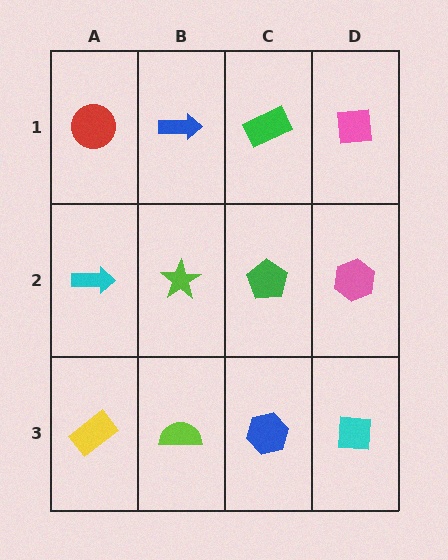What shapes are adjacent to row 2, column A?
A red circle (row 1, column A), a yellow rectangle (row 3, column A), a lime star (row 2, column B).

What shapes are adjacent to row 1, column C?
A green pentagon (row 2, column C), a blue arrow (row 1, column B), a pink square (row 1, column D).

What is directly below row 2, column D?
A cyan square.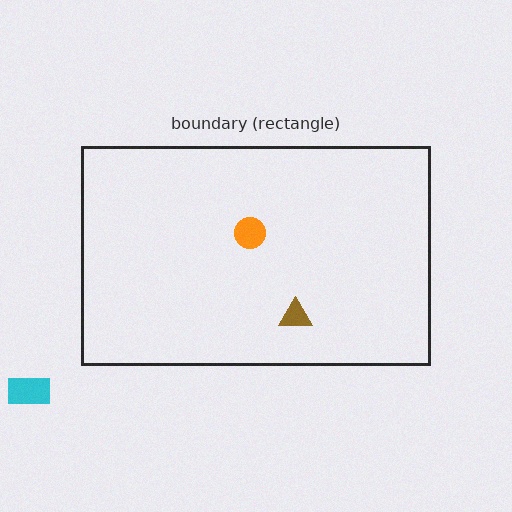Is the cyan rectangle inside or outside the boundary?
Outside.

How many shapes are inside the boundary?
2 inside, 1 outside.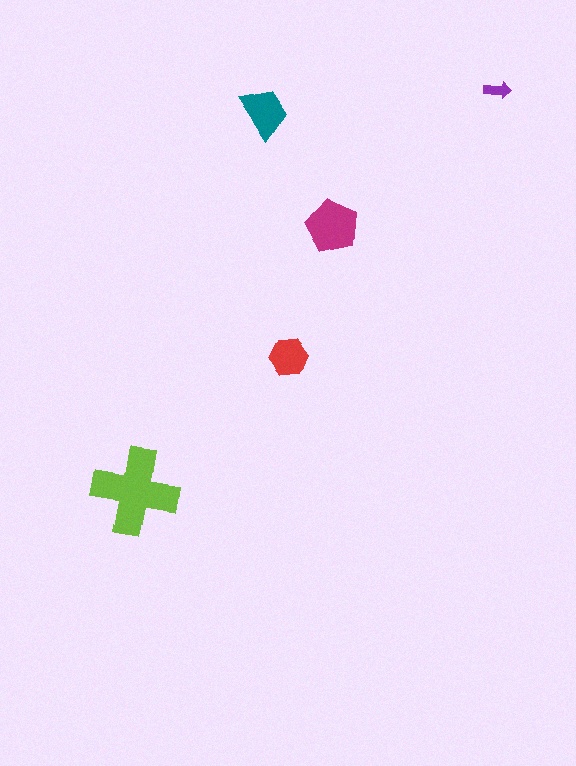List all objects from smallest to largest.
The purple arrow, the red hexagon, the teal trapezoid, the magenta pentagon, the lime cross.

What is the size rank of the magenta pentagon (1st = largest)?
2nd.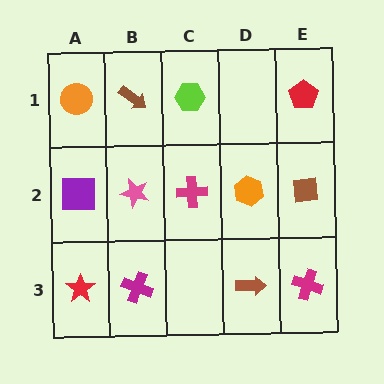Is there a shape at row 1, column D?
No, that cell is empty.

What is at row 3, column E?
A magenta cross.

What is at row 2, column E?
A brown square.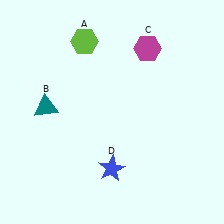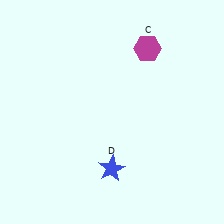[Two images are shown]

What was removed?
The lime hexagon (A), the teal triangle (B) were removed in Image 2.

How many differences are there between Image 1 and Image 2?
There are 2 differences between the two images.